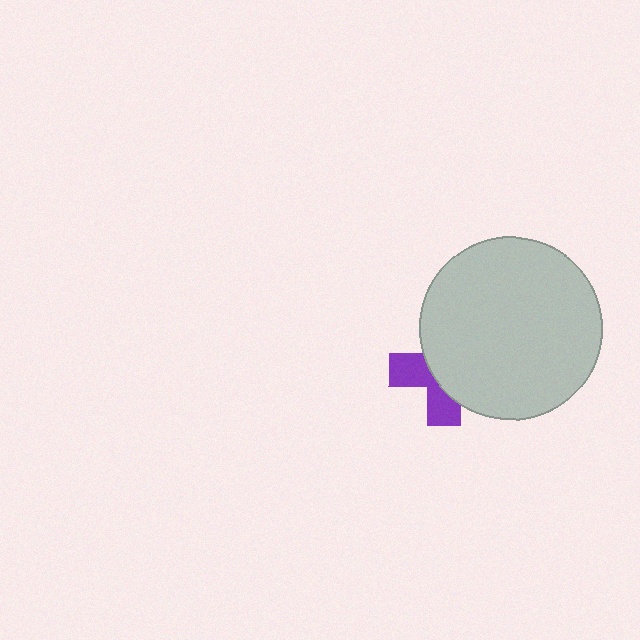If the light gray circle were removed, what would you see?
You would see the complete purple cross.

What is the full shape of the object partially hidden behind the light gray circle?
The partially hidden object is a purple cross.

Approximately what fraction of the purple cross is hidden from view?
Roughly 61% of the purple cross is hidden behind the light gray circle.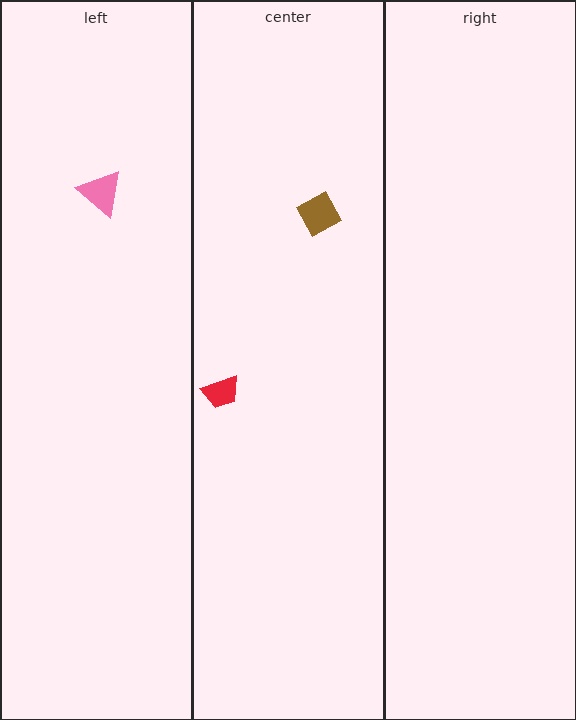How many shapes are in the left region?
1.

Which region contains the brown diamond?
The center region.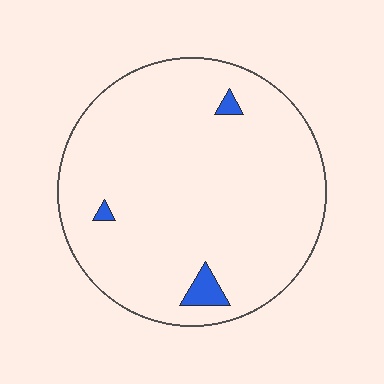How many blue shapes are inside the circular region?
3.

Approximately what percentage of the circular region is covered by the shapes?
Approximately 5%.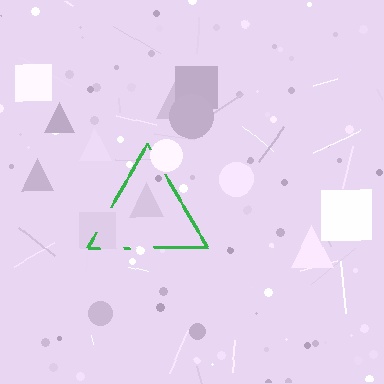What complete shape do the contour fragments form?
The contour fragments form a triangle.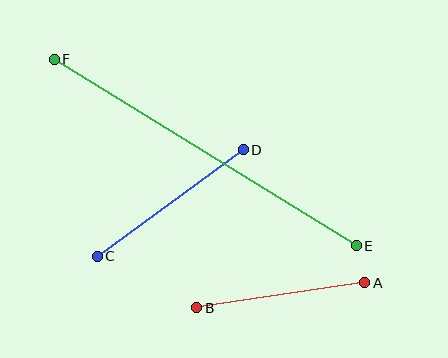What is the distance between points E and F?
The distance is approximately 355 pixels.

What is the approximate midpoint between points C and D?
The midpoint is at approximately (170, 203) pixels.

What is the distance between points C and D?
The distance is approximately 181 pixels.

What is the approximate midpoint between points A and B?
The midpoint is at approximately (281, 295) pixels.